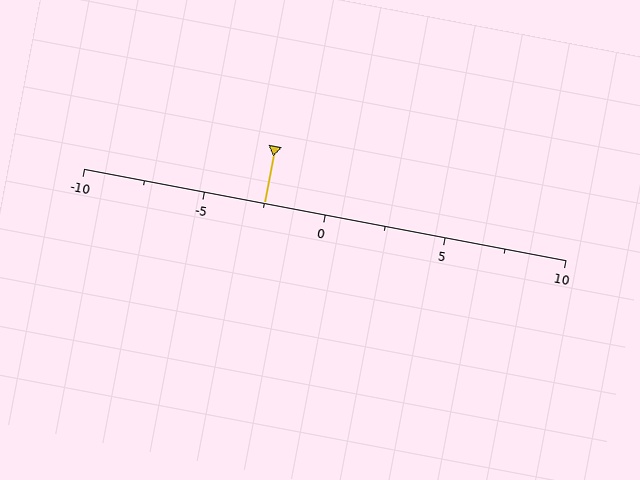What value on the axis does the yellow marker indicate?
The marker indicates approximately -2.5.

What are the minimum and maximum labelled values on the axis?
The axis runs from -10 to 10.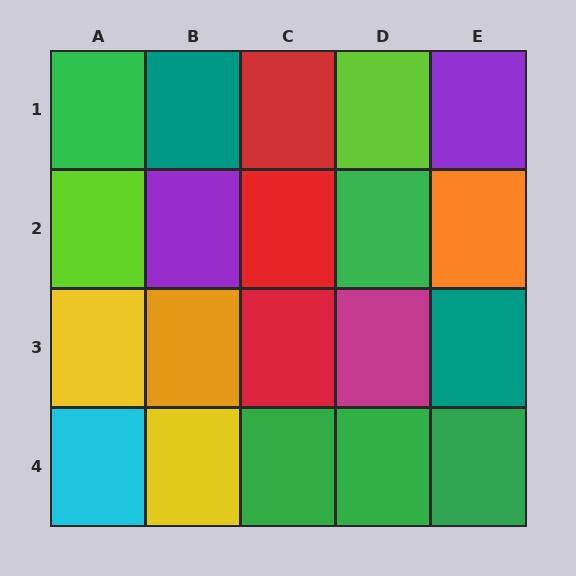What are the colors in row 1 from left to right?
Green, teal, red, lime, purple.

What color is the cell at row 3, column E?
Teal.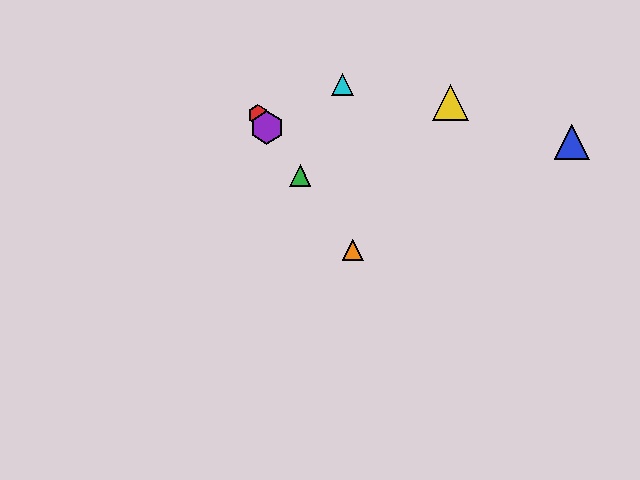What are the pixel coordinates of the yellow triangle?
The yellow triangle is at (451, 103).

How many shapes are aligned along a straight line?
4 shapes (the red hexagon, the green triangle, the purple hexagon, the orange triangle) are aligned along a straight line.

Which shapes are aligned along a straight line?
The red hexagon, the green triangle, the purple hexagon, the orange triangle are aligned along a straight line.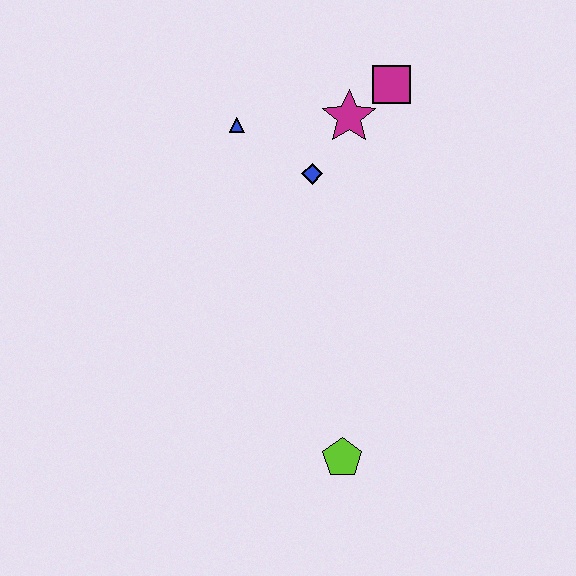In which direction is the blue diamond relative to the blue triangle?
The blue diamond is to the right of the blue triangle.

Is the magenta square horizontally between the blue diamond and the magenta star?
No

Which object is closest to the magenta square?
The magenta star is closest to the magenta square.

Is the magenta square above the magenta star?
Yes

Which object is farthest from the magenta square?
The lime pentagon is farthest from the magenta square.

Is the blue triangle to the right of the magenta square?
No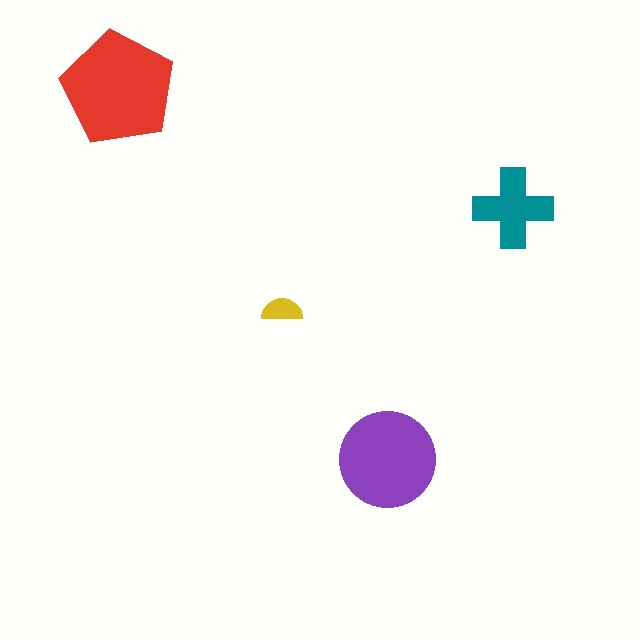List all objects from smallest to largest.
The yellow semicircle, the teal cross, the purple circle, the red pentagon.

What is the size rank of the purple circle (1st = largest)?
2nd.